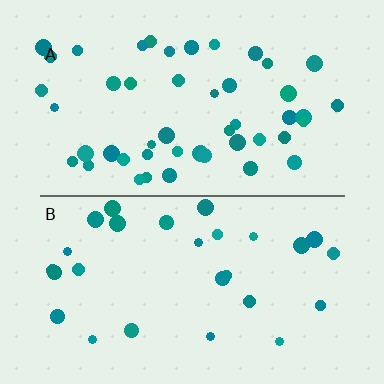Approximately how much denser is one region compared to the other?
Approximately 1.8× — region A over region B.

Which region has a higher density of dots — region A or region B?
A (the top).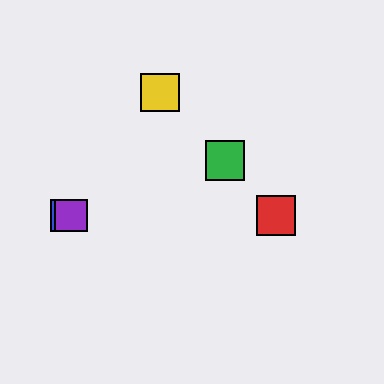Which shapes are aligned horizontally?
The red square, the blue square, the purple square are aligned horizontally.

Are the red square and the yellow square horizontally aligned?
No, the red square is at y≈215 and the yellow square is at y≈93.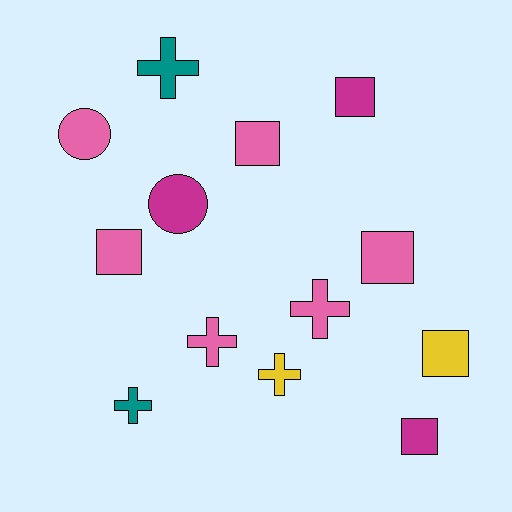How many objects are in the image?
There are 13 objects.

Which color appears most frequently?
Pink, with 6 objects.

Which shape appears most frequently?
Square, with 6 objects.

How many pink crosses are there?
There are 2 pink crosses.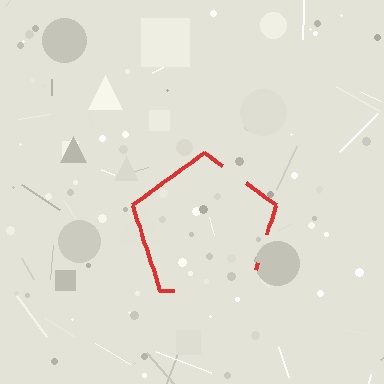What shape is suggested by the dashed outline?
The dashed outline suggests a pentagon.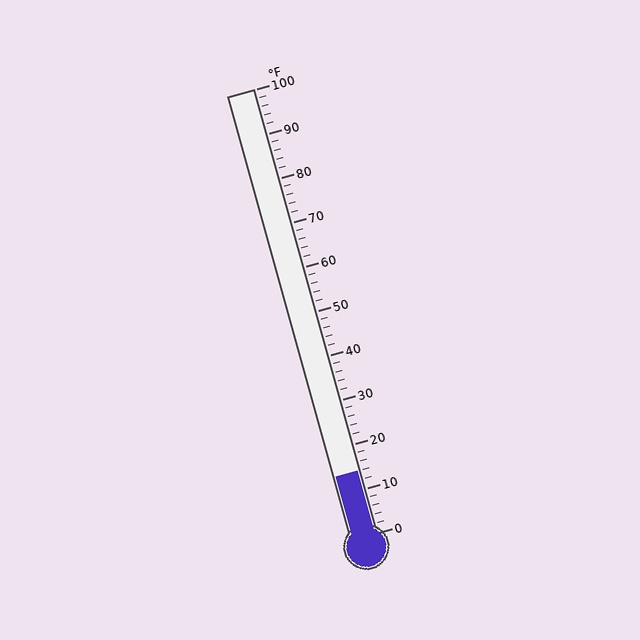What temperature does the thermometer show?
The thermometer shows approximately 14°F.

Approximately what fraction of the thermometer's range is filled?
The thermometer is filled to approximately 15% of its range.